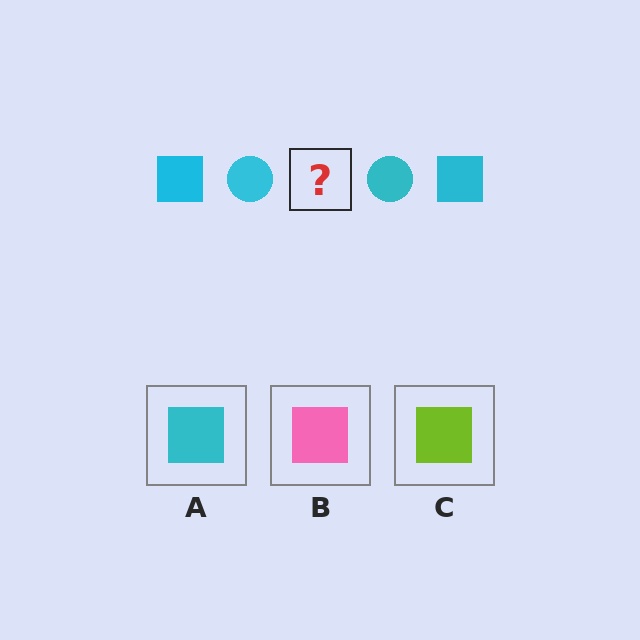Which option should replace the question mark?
Option A.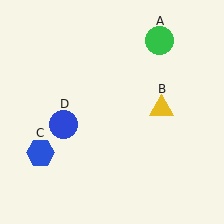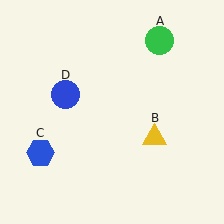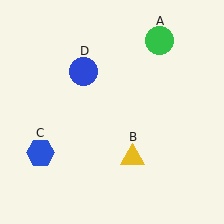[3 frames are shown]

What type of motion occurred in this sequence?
The yellow triangle (object B), blue circle (object D) rotated clockwise around the center of the scene.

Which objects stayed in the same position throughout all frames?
Green circle (object A) and blue hexagon (object C) remained stationary.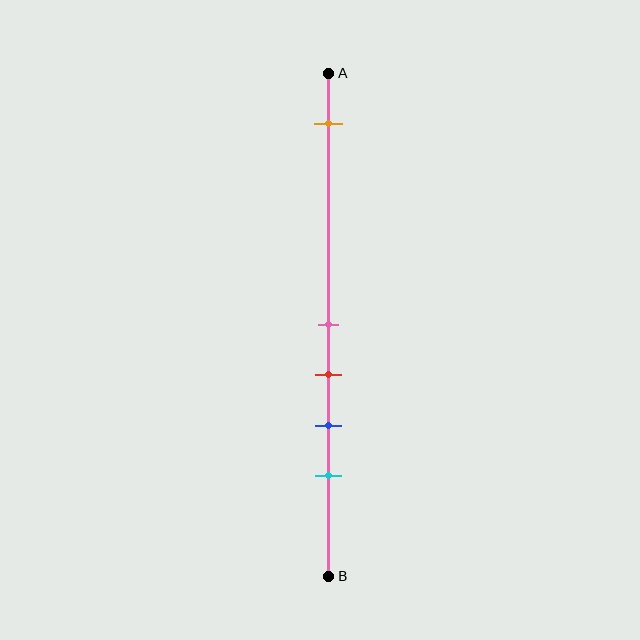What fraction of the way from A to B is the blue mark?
The blue mark is approximately 70% (0.7) of the way from A to B.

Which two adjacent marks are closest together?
The pink and red marks are the closest adjacent pair.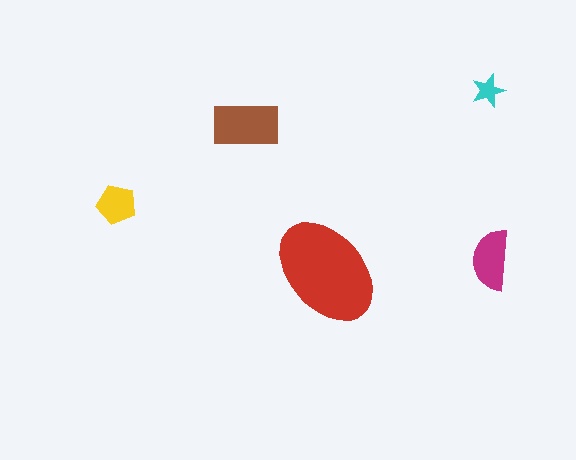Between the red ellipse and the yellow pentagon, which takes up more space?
The red ellipse.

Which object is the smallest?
The cyan star.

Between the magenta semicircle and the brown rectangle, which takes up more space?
The brown rectangle.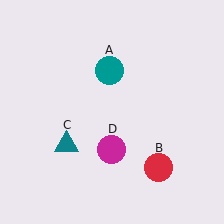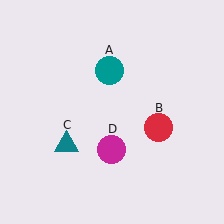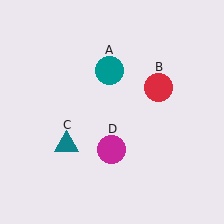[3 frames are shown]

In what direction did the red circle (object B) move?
The red circle (object B) moved up.